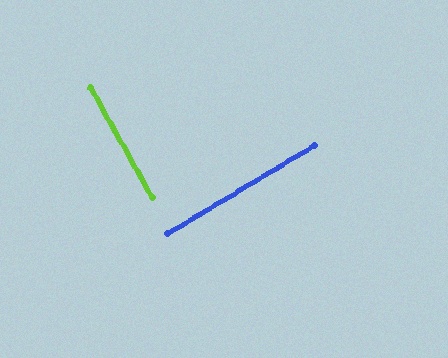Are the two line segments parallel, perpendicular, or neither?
Perpendicular — they meet at approximately 88°.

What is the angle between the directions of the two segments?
Approximately 88 degrees.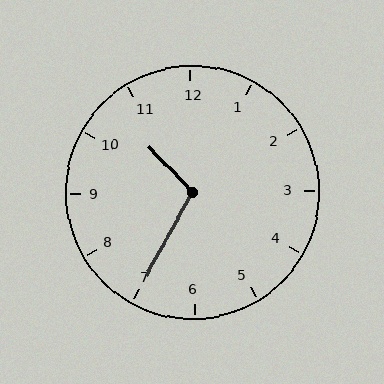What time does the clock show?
10:35.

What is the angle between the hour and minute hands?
Approximately 108 degrees.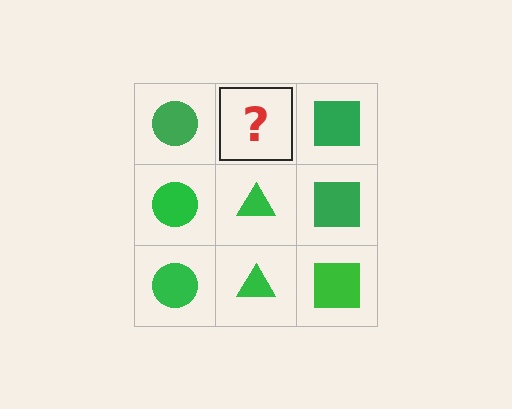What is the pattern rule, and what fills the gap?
The rule is that each column has a consistent shape. The gap should be filled with a green triangle.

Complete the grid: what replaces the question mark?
The question mark should be replaced with a green triangle.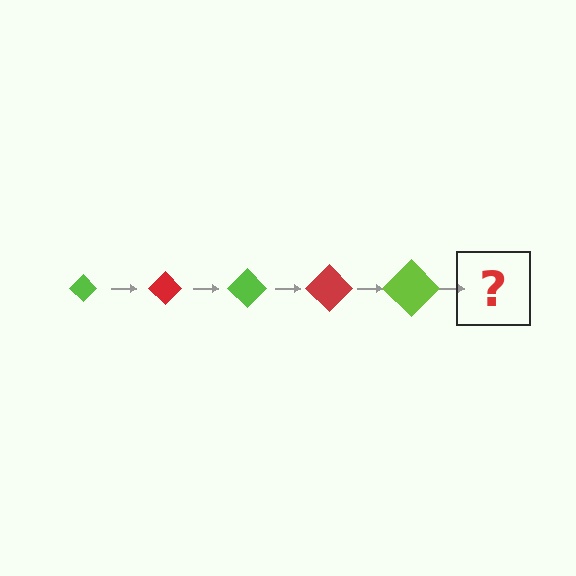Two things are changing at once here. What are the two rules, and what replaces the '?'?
The two rules are that the diamond grows larger each step and the color cycles through lime and red. The '?' should be a red diamond, larger than the previous one.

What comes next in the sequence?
The next element should be a red diamond, larger than the previous one.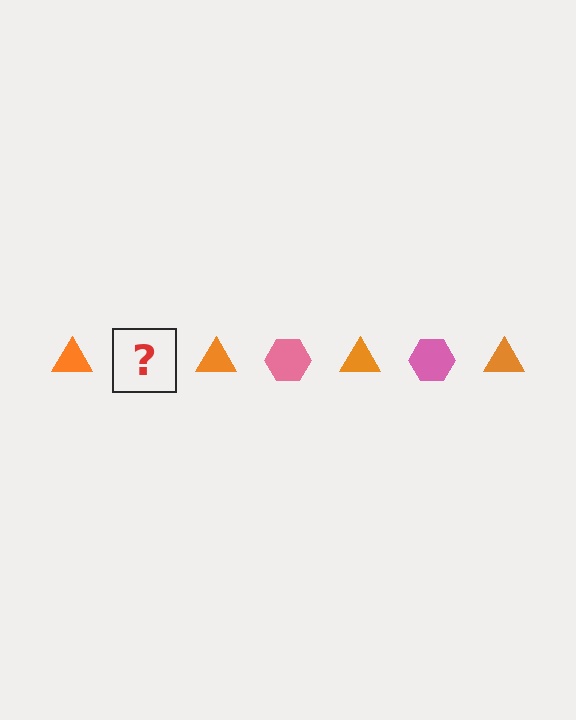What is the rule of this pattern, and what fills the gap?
The rule is that the pattern alternates between orange triangle and pink hexagon. The gap should be filled with a pink hexagon.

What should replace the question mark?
The question mark should be replaced with a pink hexagon.